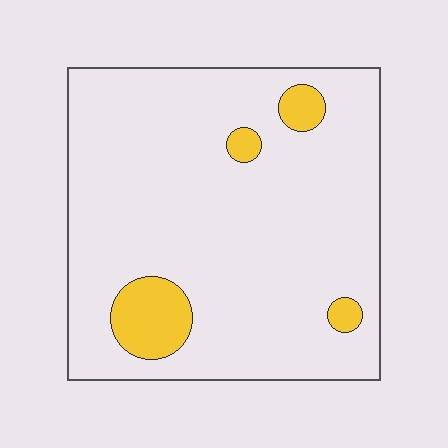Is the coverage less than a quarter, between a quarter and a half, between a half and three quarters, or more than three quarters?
Less than a quarter.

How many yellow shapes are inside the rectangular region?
4.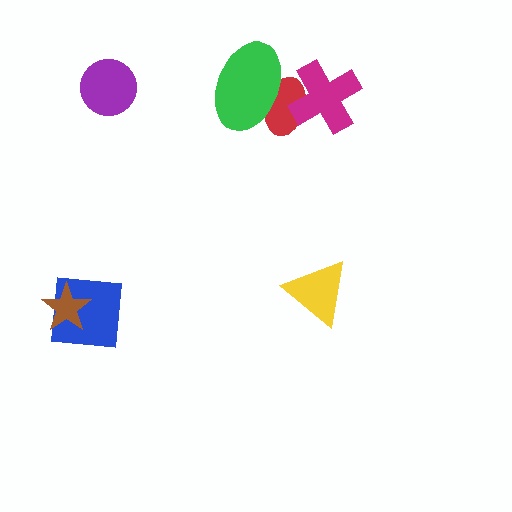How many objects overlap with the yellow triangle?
0 objects overlap with the yellow triangle.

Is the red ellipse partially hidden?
Yes, it is partially covered by another shape.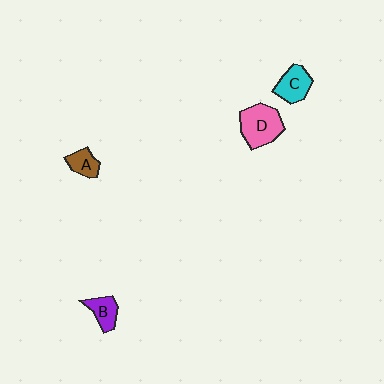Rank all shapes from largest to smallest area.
From largest to smallest: D (pink), C (cyan), B (purple), A (brown).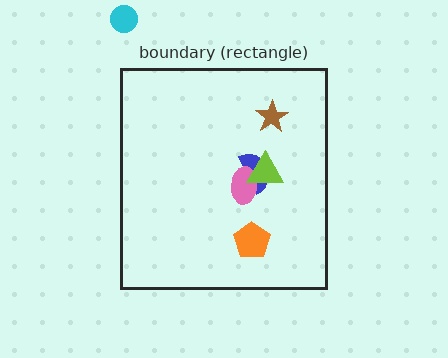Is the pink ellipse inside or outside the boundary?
Inside.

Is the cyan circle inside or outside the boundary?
Outside.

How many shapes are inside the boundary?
5 inside, 1 outside.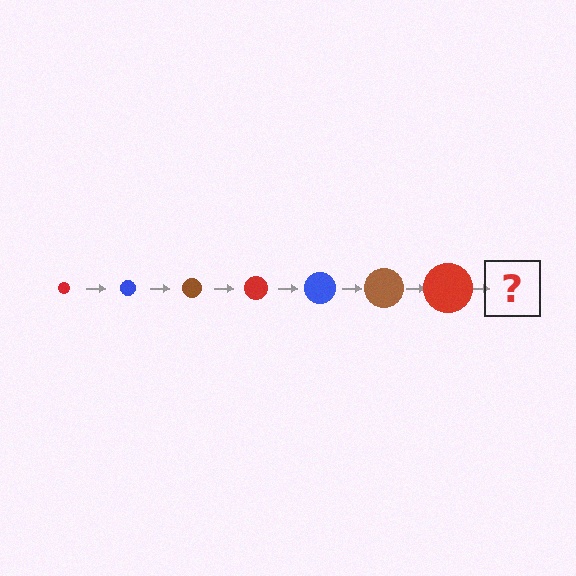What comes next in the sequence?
The next element should be a blue circle, larger than the previous one.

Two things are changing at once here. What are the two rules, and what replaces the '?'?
The two rules are that the circle grows larger each step and the color cycles through red, blue, and brown. The '?' should be a blue circle, larger than the previous one.